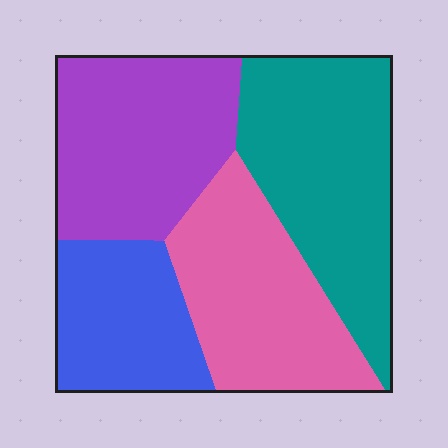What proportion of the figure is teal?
Teal covers roughly 30% of the figure.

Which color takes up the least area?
Blue, at roughly 20%.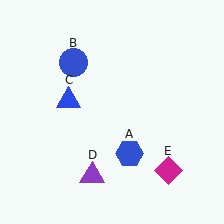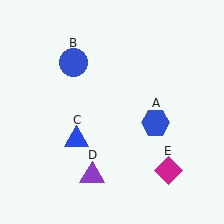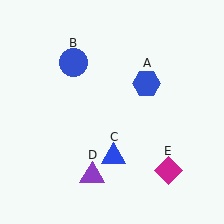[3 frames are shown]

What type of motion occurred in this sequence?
The blue hexagon (object A), blue triangle (object C) rotated counterclockwise around the center of the scene.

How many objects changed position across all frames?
2 objects changed position: blue hexagon (object A), blue triangle (object C).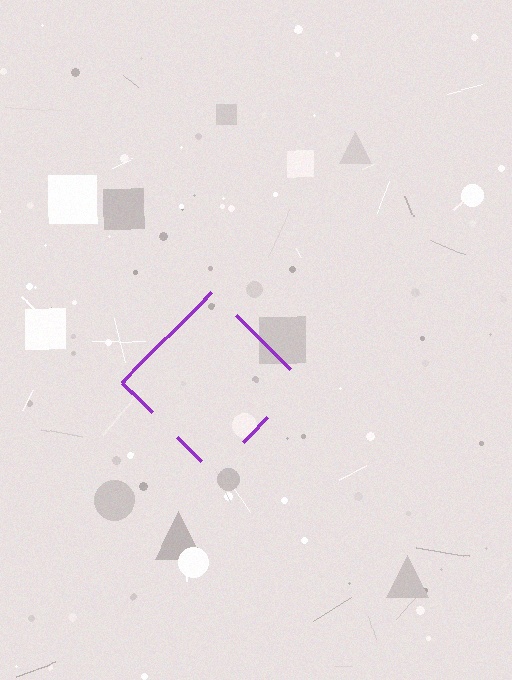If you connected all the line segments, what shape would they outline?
They would outline a diamond.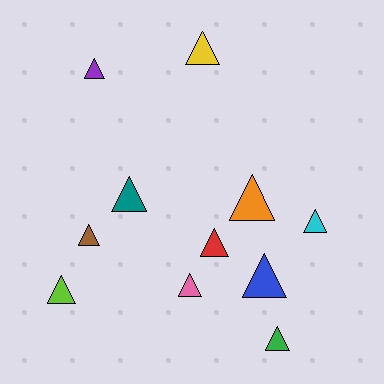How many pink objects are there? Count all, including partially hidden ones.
There is 1 pink object.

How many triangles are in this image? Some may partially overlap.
There are 11 triangles.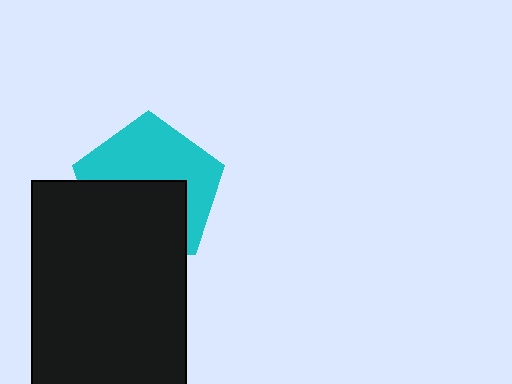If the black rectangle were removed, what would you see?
You would see the complete cyan pentagon.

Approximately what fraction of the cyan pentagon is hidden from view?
Roughly 49% of the cyan pentagon is hidden behind the black rectangle.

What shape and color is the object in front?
The object in front is a black rectangle.